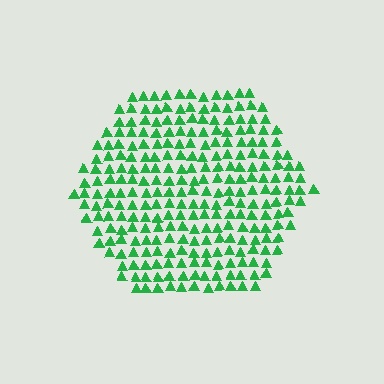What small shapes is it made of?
It is made of small triangles.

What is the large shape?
The large shape is a hexagon.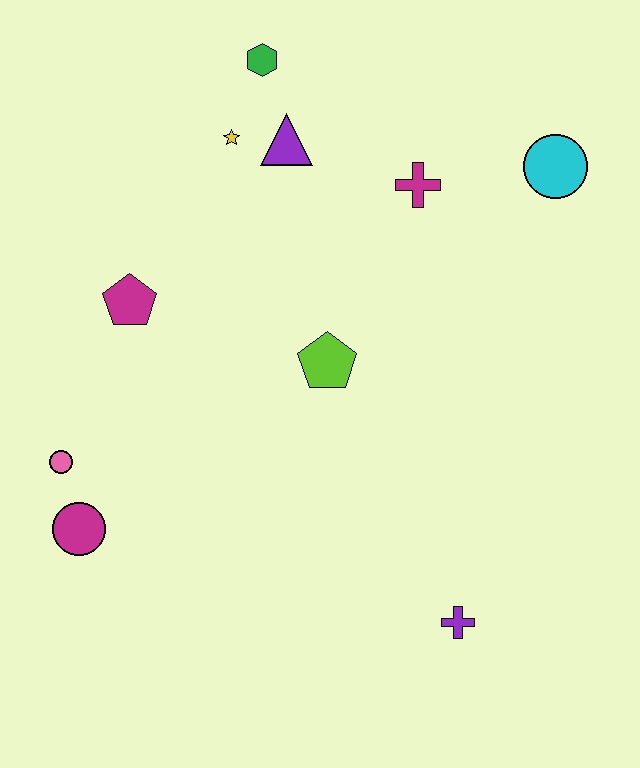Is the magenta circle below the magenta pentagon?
Yes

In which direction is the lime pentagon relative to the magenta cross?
The lime pentagon is below the magenta cross.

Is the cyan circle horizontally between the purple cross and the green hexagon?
No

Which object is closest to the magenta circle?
The pink circle is closest to the magenta circle.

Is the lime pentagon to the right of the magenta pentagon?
Yes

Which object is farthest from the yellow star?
The purple cross is farthest from the yellow star.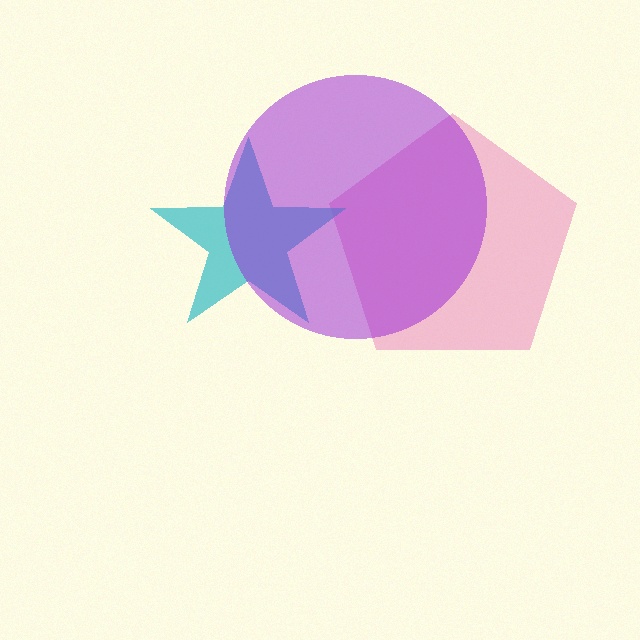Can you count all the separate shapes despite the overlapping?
Yes, there are 3 separate shapes.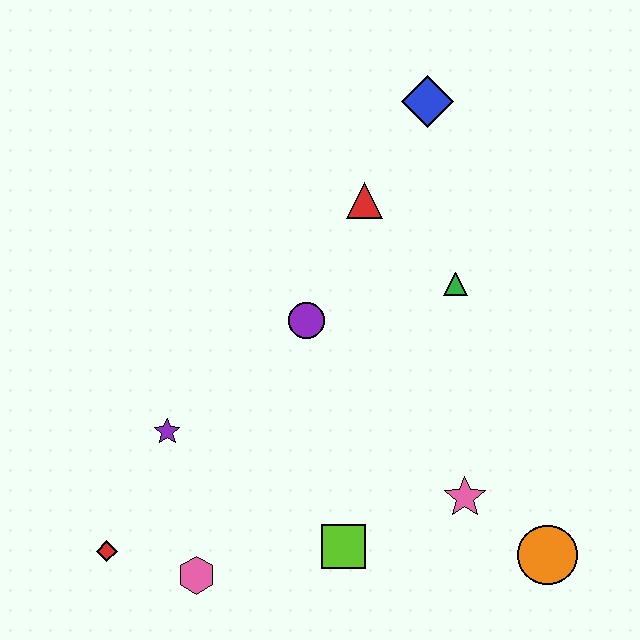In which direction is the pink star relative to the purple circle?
The pink star is below the purple circle.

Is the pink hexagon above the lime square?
No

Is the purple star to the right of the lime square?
No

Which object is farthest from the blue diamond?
The red diamond is farthest from the blue diamond.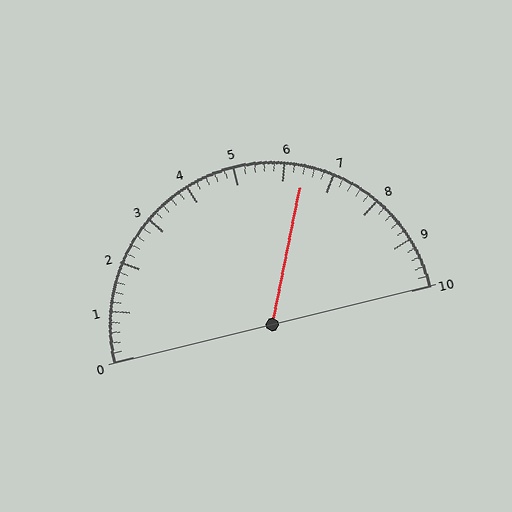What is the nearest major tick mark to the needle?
The nearest major tick mark is 6.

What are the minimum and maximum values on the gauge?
The gauge ranges from 0 to 10.